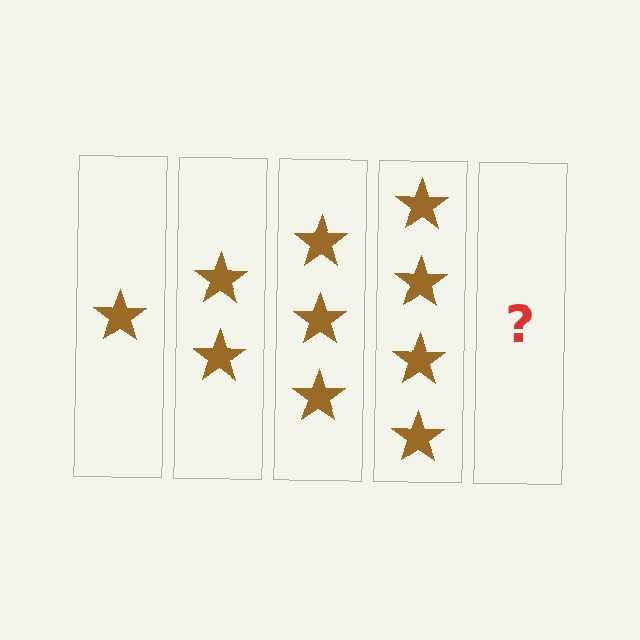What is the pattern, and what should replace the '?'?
The pattern is that each step adds one more star. The '?' should be 5 stars.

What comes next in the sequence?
The next element should be 5 stars.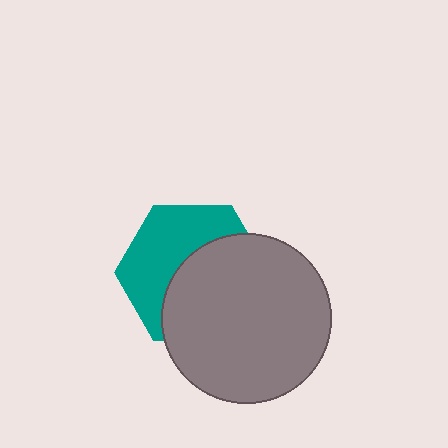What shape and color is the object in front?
The object in front is a gray circle.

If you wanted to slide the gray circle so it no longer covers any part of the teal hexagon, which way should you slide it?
Slide it toward the lower-right — that is the most direct way to separate the two shapes.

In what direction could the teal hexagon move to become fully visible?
The teal hexagon could move toward the upper-left. That would shift it out from behind the gray circle entirely.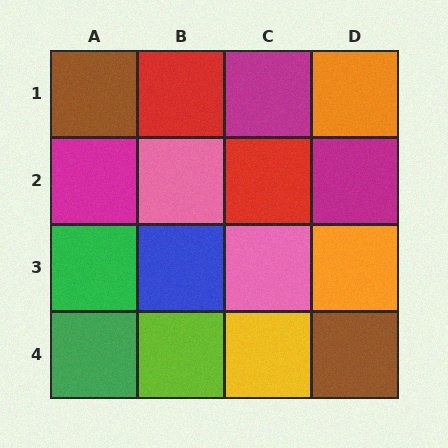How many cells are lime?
1 cell is lime.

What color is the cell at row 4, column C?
Yellow.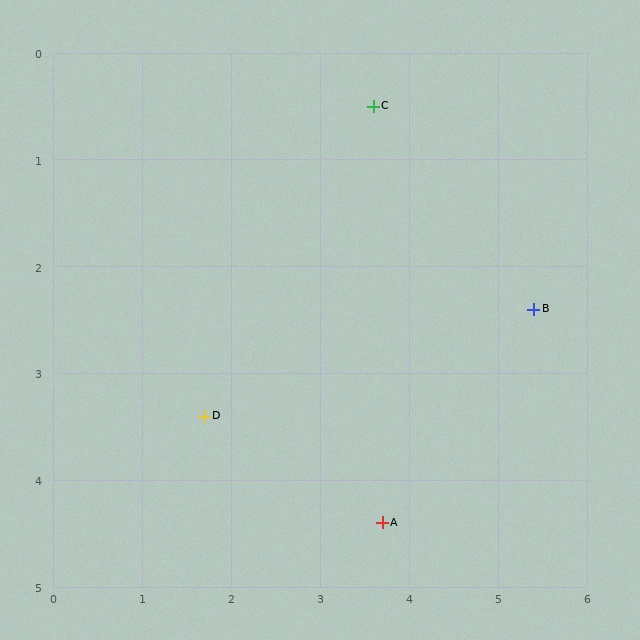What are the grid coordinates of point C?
Point C is at approximately (3.6, 0.5).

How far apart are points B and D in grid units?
Points B and D are about 3.8 grid units apart.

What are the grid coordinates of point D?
Point D is at approximately (1.7, 3.4).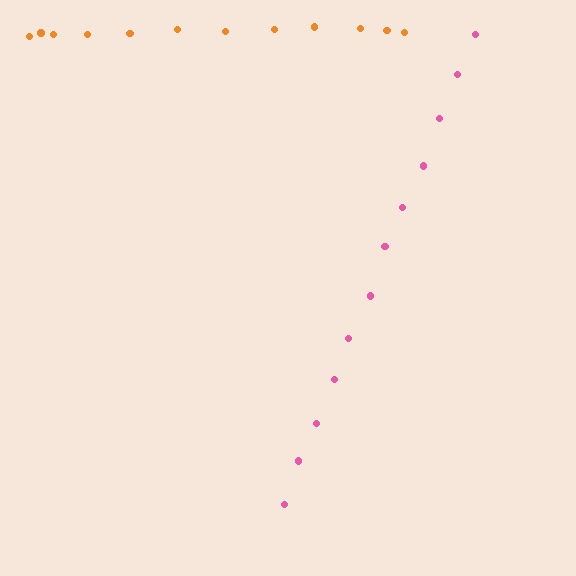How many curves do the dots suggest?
There are 2 distinct paths.